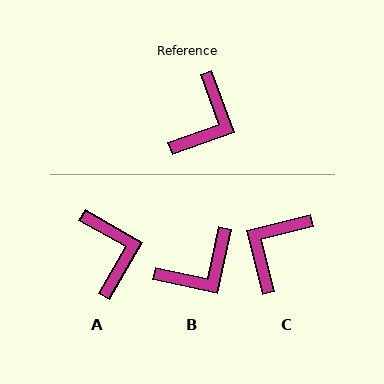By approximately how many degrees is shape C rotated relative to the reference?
Approximately 174 degrees counter-clockwise.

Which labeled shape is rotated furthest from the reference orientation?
C, about 174 degrees away.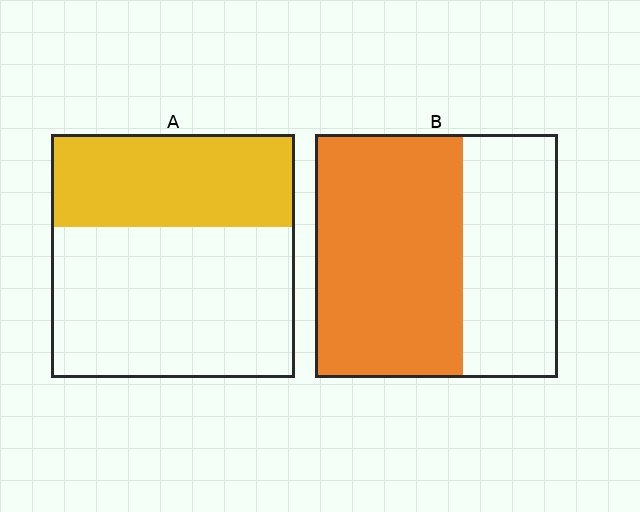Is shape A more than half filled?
No.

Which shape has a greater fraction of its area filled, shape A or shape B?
Shape B.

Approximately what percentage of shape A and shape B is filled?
A is approximately 40% and B is approximately 60%.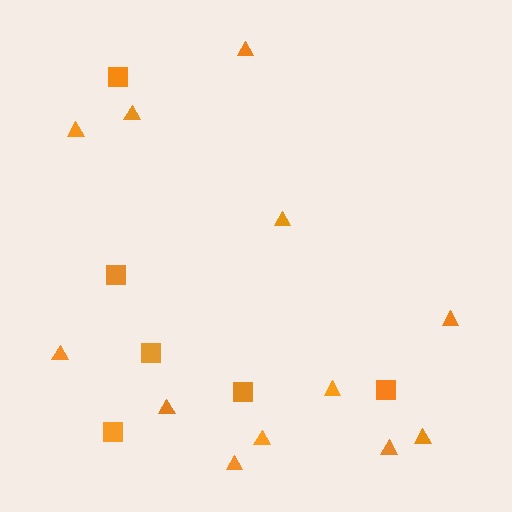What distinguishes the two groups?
There are 2 groups: one group of squares (6) and one group of triangles (12).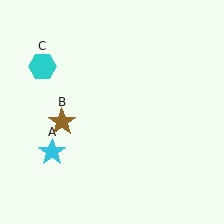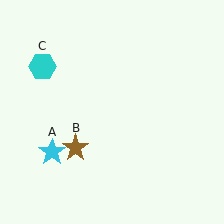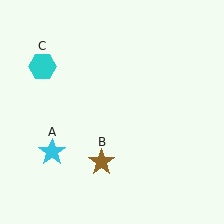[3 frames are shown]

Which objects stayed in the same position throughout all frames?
Cyan star (object A) and cyan hexagon (object C) remained stationary.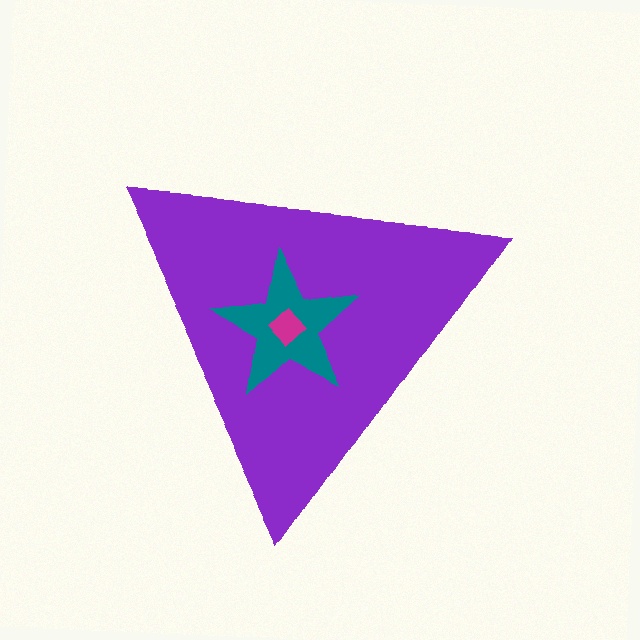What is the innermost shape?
The magenta diamond.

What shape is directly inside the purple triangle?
The teal star.